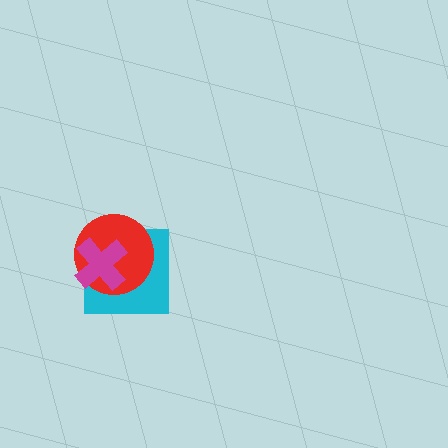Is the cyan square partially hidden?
Yes, it is partially covered by another shape.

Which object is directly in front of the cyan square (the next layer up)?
The red circle is directly in front of the cyan square.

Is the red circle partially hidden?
Yes, it is partially covered by another shape.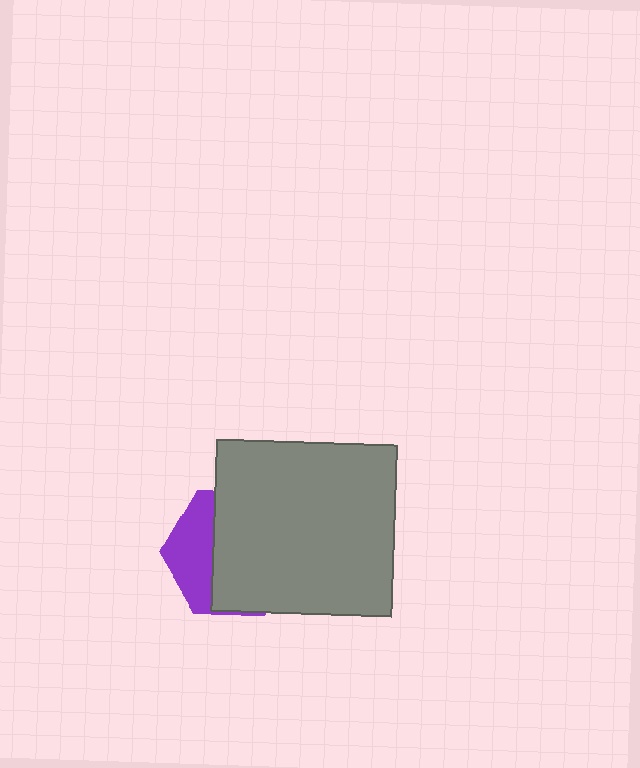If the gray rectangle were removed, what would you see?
You would see the complete purple hexagon.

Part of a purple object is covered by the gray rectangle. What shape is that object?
It is a hexagon.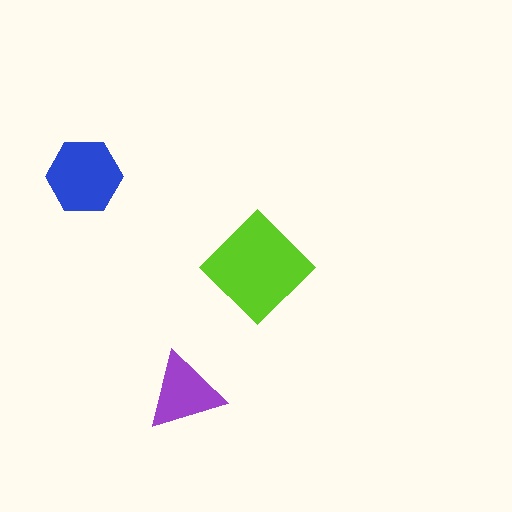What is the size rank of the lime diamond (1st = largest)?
1st.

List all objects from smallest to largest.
The purple triangle, the blue hexagon, the lime diamond.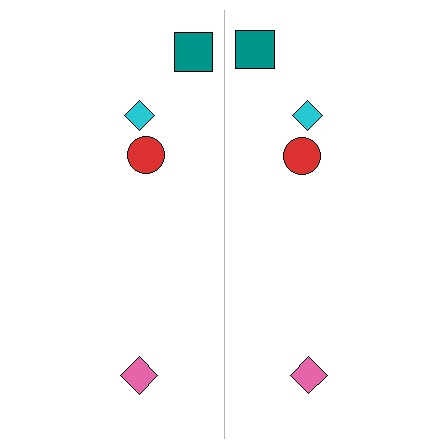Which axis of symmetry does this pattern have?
The pattern has a vertical axis of symmetry running through the center of the image.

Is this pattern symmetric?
Yes, this pattern has bilateral (reflection) symmetry.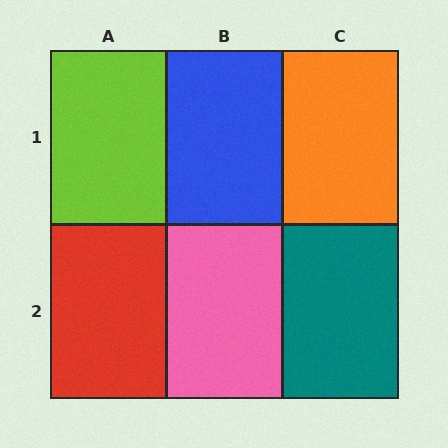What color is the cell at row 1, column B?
Blue.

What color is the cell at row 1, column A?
Lime.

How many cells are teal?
1 cell is teal.